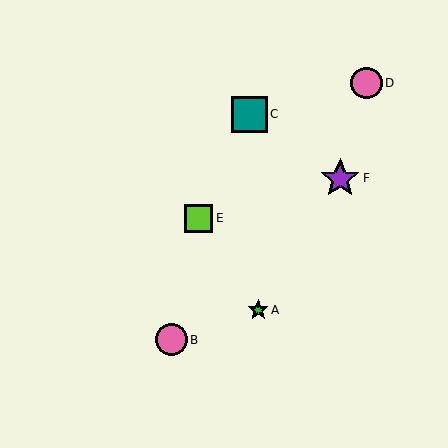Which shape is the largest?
The purple star (labeled F) is the largest.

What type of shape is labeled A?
Shape A is a green star.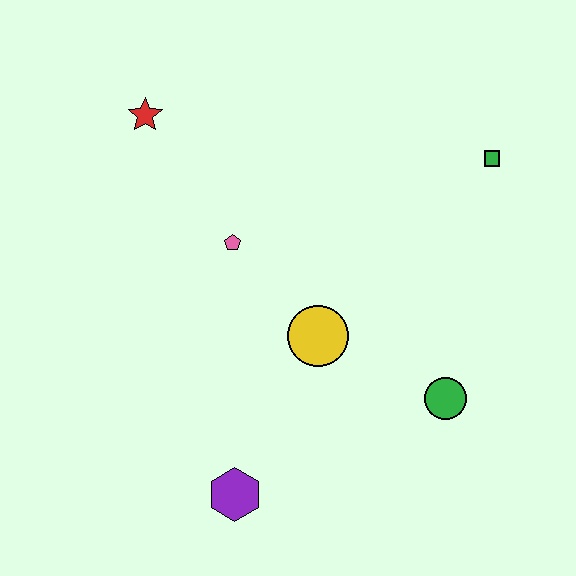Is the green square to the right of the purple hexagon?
Yes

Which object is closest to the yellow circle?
The pink pentagon is closest to the yellow circle.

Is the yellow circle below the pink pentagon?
Yes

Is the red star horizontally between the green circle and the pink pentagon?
No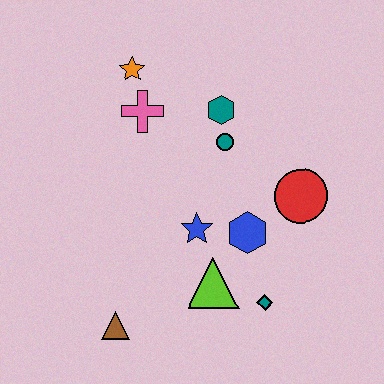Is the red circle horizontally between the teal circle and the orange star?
No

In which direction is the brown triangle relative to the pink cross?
The brown triangle is below the pink cross.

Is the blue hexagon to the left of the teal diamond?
Yes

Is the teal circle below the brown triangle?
No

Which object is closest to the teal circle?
The teal hexagon is closest to the teal circle.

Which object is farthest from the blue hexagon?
The orange star is farthest from the blue hexagon.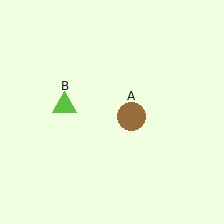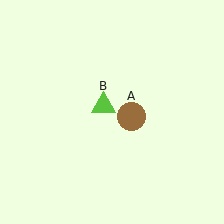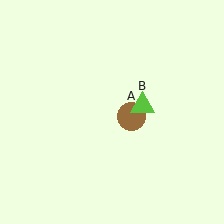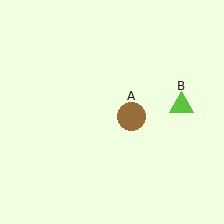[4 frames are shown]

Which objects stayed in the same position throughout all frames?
Brown circle (object A) remained stationary.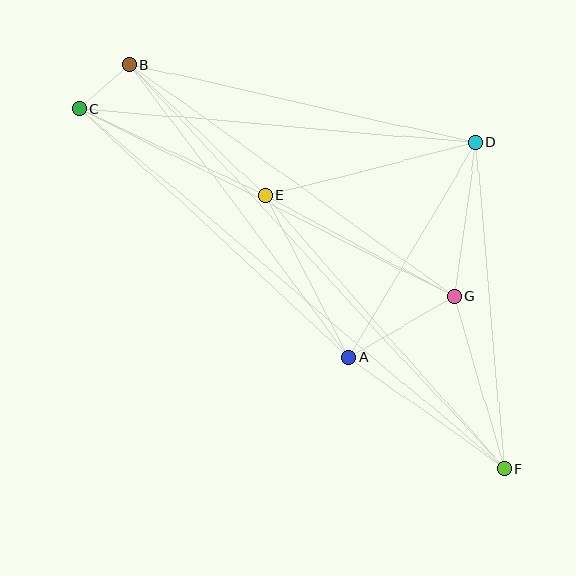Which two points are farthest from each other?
Points C and F are farthest from each other.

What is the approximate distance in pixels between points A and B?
The distance between A and B is approximately 366 pixels.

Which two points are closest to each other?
Points B and C are closest to each other.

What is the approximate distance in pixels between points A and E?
The distance between A and E is approximately 182 pixels.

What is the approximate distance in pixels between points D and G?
The distance between D and G is approximately 155 pixels.